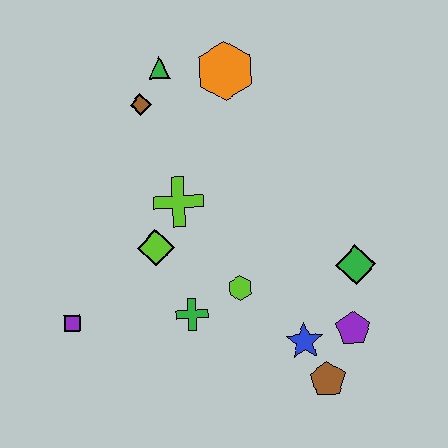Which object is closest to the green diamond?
The purple pentagon is closest to the green diamond.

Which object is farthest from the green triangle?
The brown pentagon is farthest from the green triangle.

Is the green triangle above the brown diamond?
Yes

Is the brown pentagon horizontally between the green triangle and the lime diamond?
No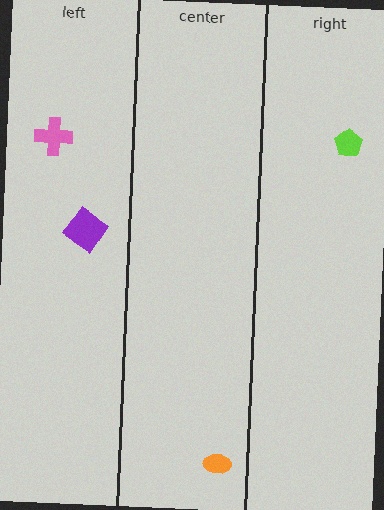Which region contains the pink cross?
The left region.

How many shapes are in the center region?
1.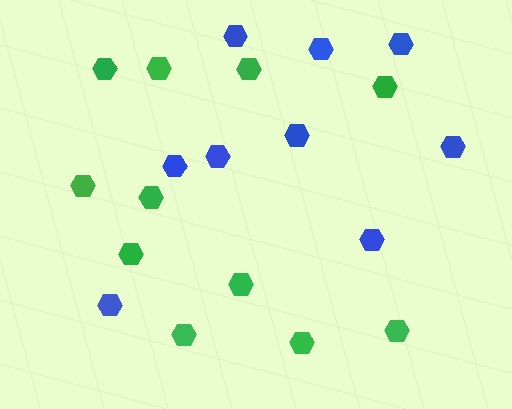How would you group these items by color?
There are 2 groups: one group of green hexagons (11) and one group of blue hexagons (9).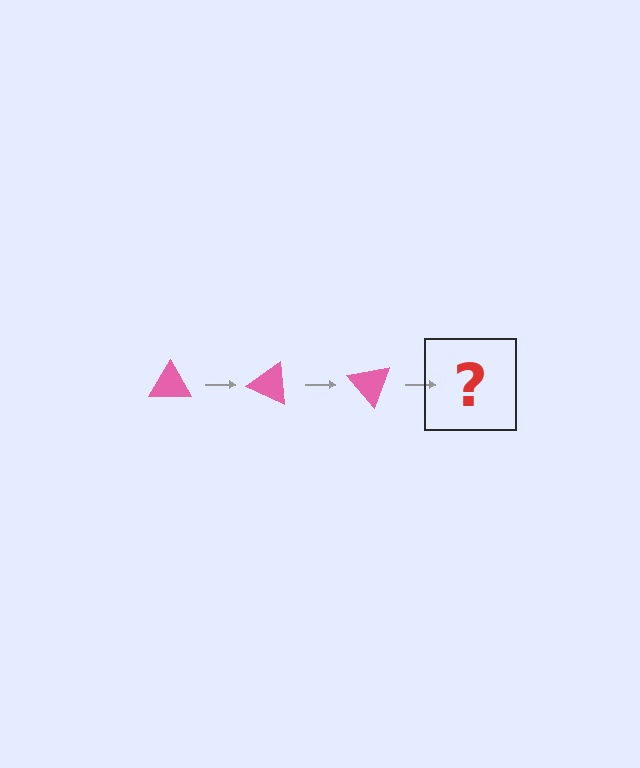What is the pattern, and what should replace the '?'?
The pattern is that the triangle rotates 25 degrees each step. The '?' should be a pink triangle rotated 75 degrees.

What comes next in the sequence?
The next element should be a pink triangle rotated 75 degrees.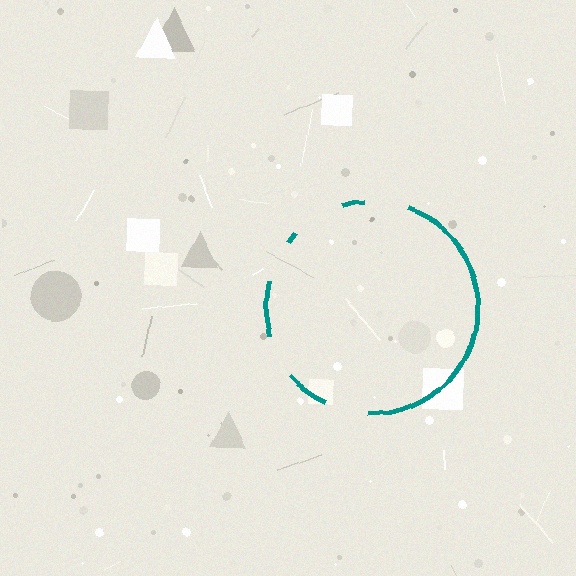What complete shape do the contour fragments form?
The contour fragments form a circle.